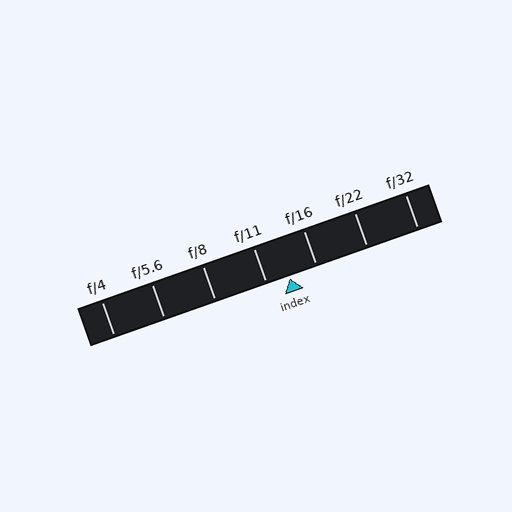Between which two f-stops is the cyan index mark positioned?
The index mark is between f/11 and f/16.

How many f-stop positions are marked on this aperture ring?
There are 7 f-stop positions marked.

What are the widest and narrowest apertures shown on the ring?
The widest aperture shown is f/4 and the narrowest is f/32.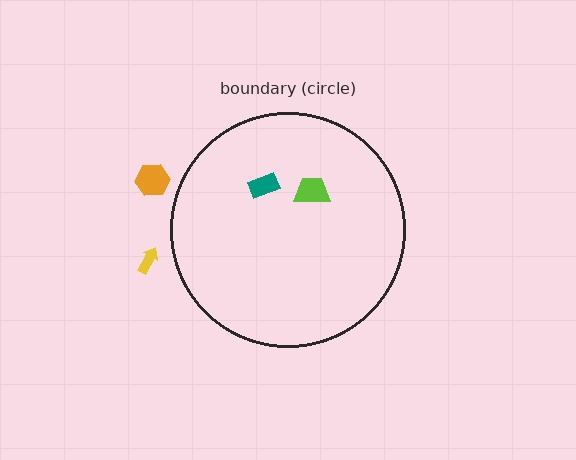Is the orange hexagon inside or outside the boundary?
Outside.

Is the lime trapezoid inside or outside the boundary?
Inside.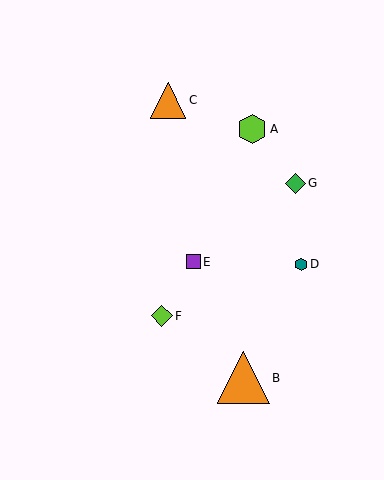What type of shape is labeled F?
Shape F is a lime diamond.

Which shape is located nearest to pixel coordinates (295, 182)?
The green diamond (labeled G) at (295, 183) is nearest to that location.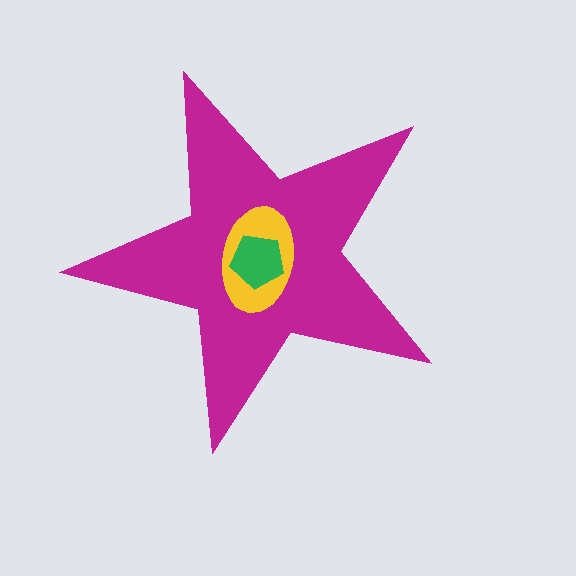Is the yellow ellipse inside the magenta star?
Yes.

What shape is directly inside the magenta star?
The yellow ellipse.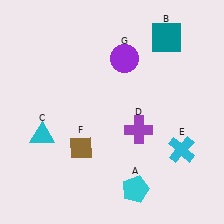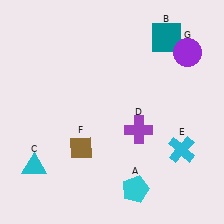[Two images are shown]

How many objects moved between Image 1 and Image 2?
2 objects moved between the two images.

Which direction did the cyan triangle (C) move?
The cyan triangle (C) moved down.